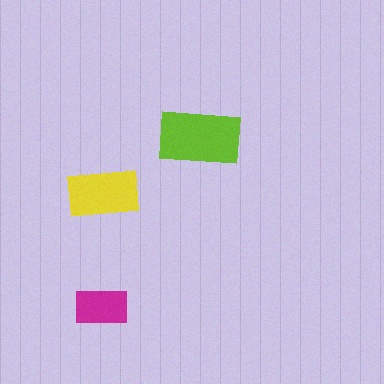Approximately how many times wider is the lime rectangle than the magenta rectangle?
About 1.5 times wider.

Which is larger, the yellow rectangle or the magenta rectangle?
The yellow one.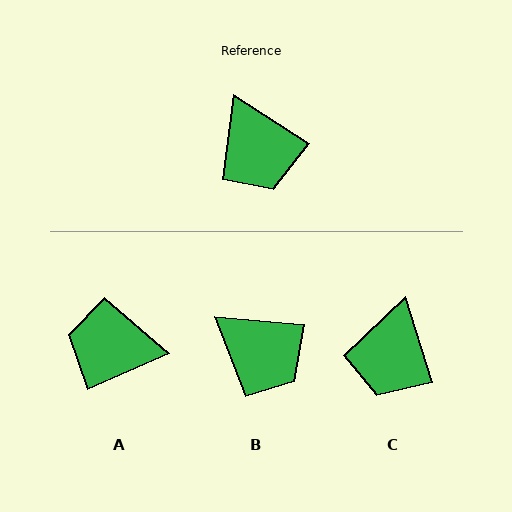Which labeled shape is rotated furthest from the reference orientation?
A, about 123 degrees away.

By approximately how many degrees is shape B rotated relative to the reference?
Approximately 29 degrees counter-clockwise.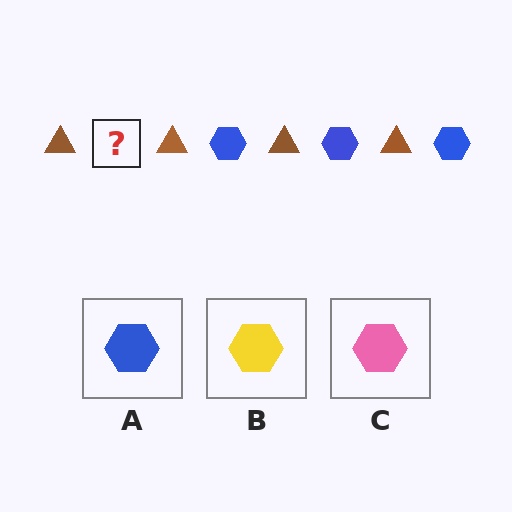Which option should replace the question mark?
Option A.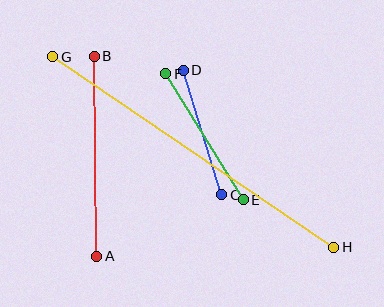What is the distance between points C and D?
The distance is approximately 130 pixels.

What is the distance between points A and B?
The distance is approximately 200 pixels.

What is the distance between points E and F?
The distance is approximately 148 pixels.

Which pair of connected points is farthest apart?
Points G and H are farthest apart.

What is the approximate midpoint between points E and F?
The midpoint is at approximately (204, 137) pixels.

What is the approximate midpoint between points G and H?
The midpoint is at approximately (193, 152) pixels.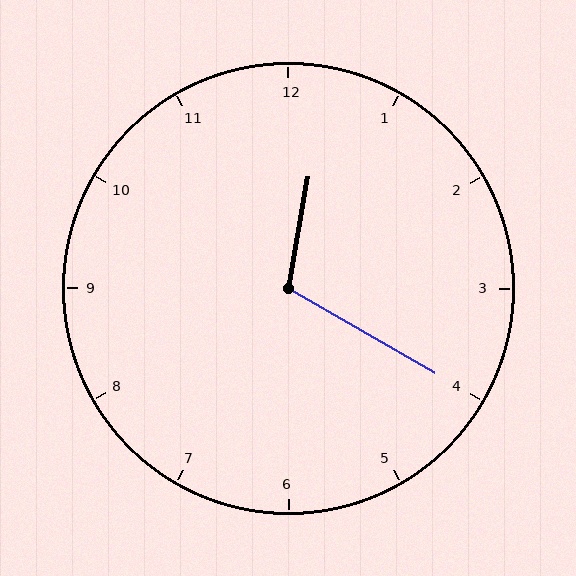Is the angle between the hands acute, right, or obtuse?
It is obtuse.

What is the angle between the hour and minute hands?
Approximately 110 degrees.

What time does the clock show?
12:20.